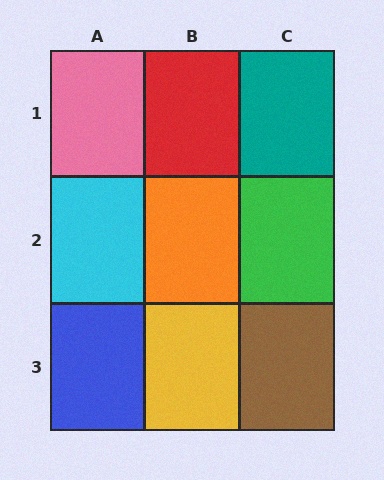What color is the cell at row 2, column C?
Green.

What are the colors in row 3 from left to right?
Blue, yellow, brown.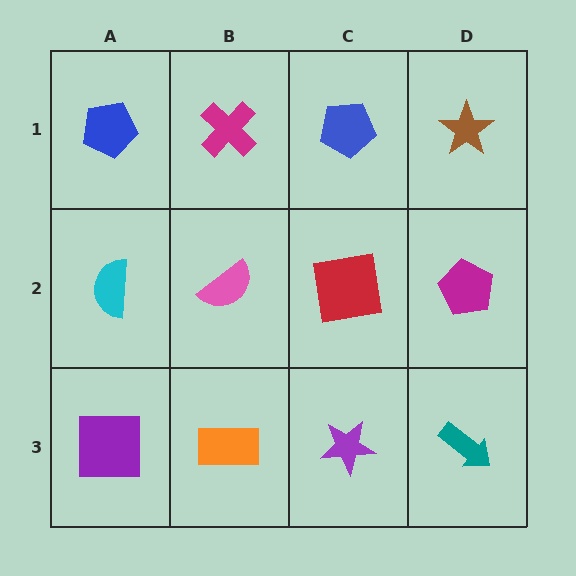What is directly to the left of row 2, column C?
A pink semicircle.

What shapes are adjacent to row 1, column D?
A magenta pentagon (row 2, column D), a blue pentagon (row 1, column C).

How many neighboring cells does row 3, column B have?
3.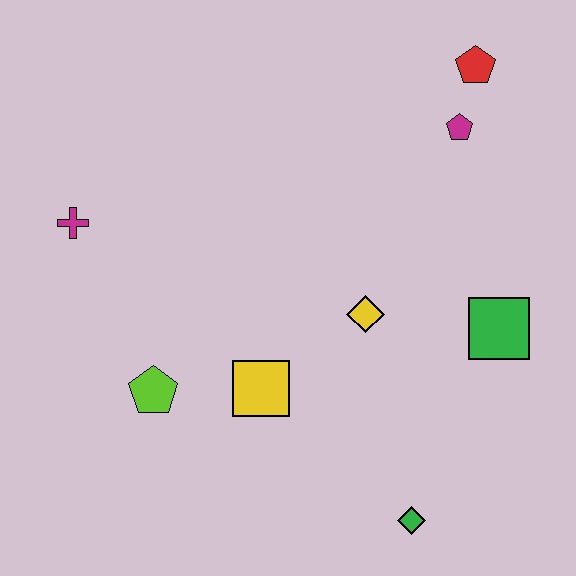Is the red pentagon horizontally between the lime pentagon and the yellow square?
No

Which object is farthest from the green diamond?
The red pentagon is farthest from the green diamond.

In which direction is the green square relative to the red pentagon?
The green square is below the red pentagon.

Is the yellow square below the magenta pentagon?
Yes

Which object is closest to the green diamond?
The yellow square is closest to the green diamond.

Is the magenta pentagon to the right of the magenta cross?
Yes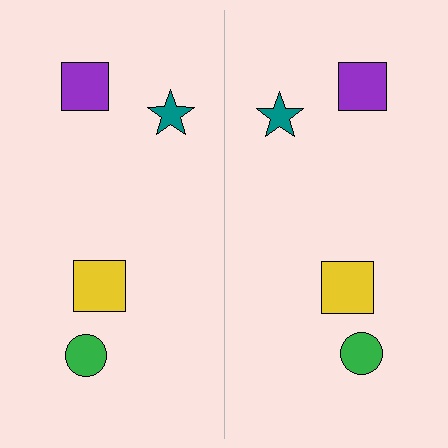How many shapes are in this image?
There are 8 shapes in this image.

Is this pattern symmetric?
Yes, this pattern has bilateral (reflection) symmetry.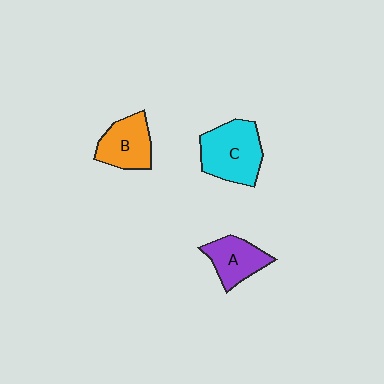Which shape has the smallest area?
Shape A (purple).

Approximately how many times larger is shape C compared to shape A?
Approximately 1.5 times.